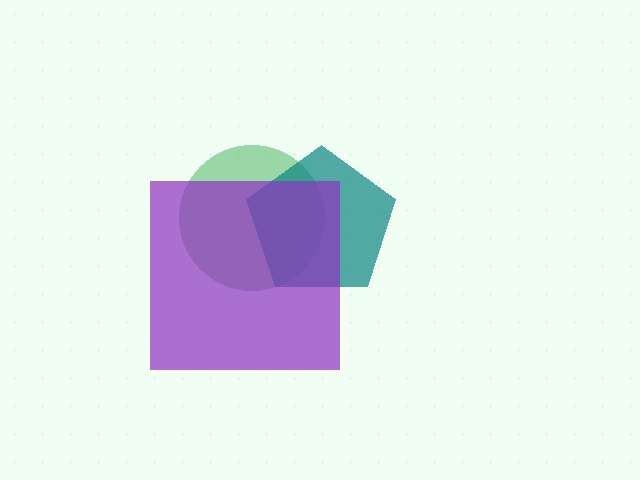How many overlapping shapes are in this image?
There are 3 overlapping shapes in the image.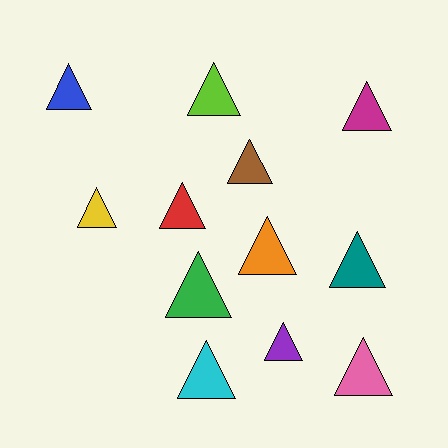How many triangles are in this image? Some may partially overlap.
There are 12 triangles.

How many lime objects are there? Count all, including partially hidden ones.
There is 1 lime object.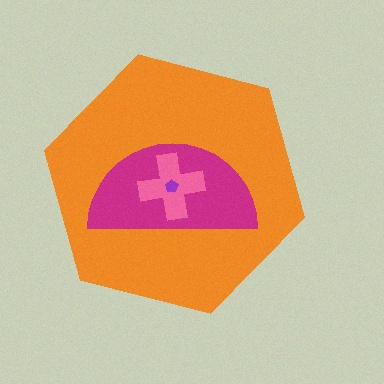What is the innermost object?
The purple pentagon.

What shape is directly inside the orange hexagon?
The magenta semicircle.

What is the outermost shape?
The orange hexagon.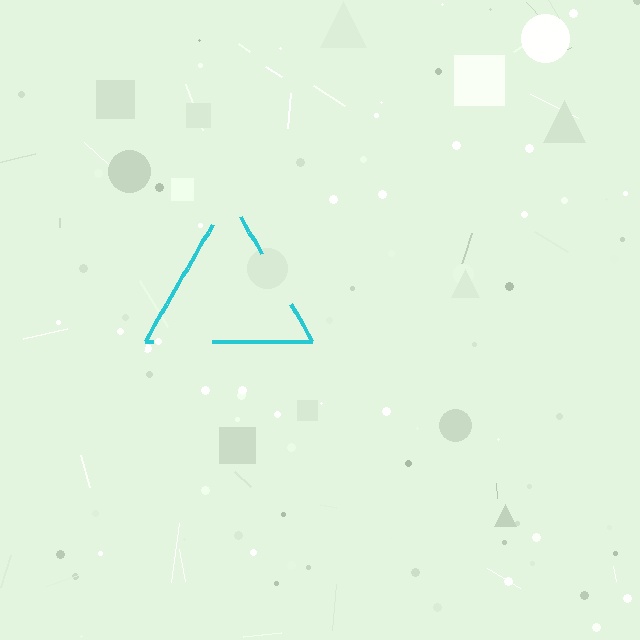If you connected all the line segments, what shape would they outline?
They would outline a triangle.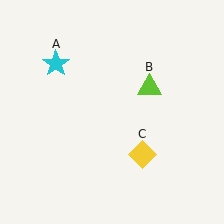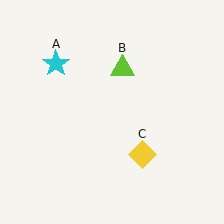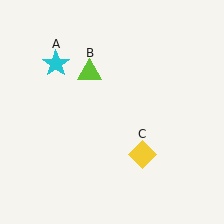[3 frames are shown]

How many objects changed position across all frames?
1 object changed position: lime triangle (object B).